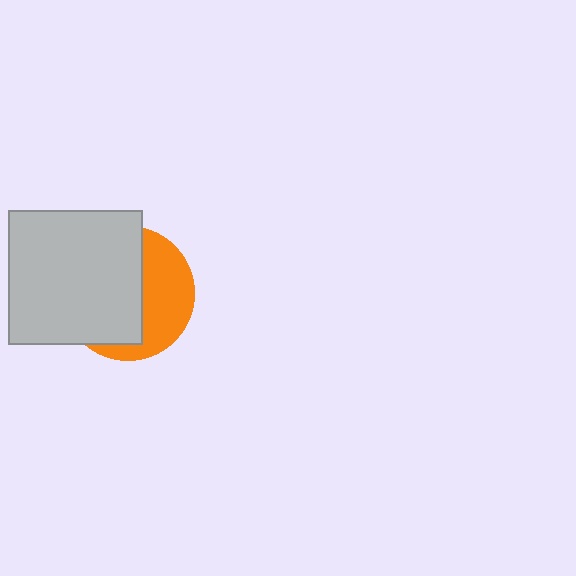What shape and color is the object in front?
The object in front is a light gray square.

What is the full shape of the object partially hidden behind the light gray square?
The partially hidden object is an orange circle.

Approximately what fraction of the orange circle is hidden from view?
Roughly 60% of the orange circle is hidden behind the light gray square.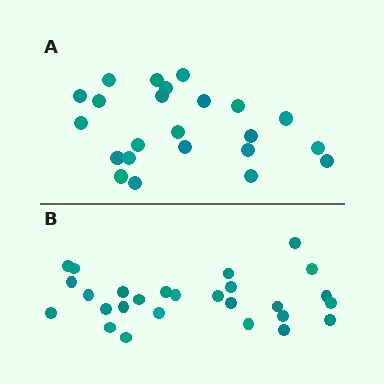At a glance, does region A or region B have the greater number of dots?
Region B (the bottom region) has more dots.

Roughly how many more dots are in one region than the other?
Region B has about 4 more dots than region A.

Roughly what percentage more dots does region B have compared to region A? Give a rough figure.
About 15% more.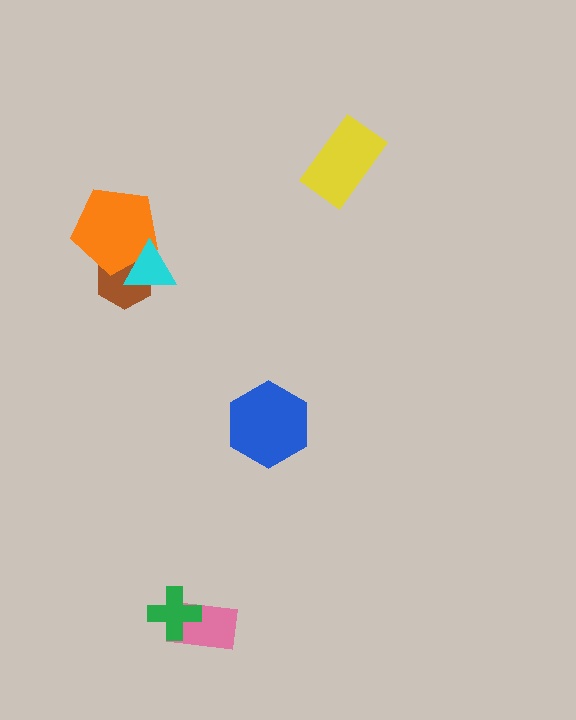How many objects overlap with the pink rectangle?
1 object overlaps with the pink rectangle.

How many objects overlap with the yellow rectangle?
0 objects overlap with the yellow rectangle.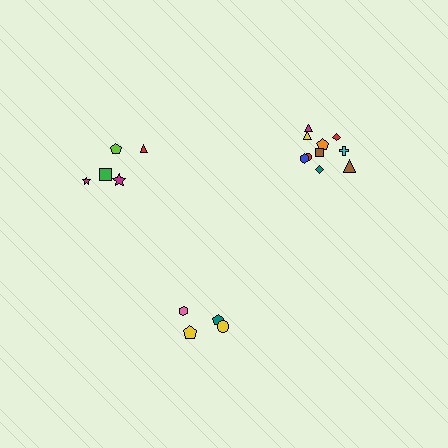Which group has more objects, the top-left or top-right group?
The top-right group.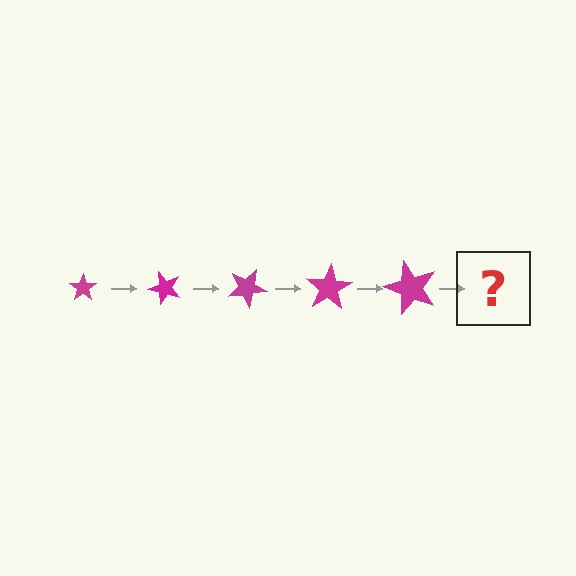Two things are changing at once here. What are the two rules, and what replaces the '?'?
The two rules are that the star grows larger each step and it rotates 50 degrees each step. The '?' should be a star, larger than the previous one and rotated 250 degrees from the start.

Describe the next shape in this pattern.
It should be a star, larger than the previous one and rotated 250 degrees from the start.